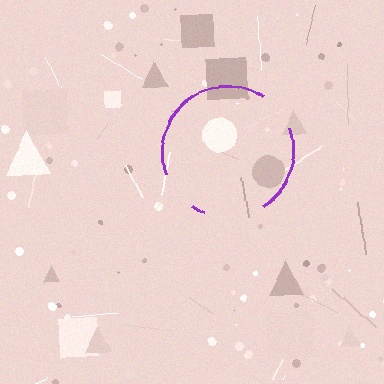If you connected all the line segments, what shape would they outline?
They would outline a circle.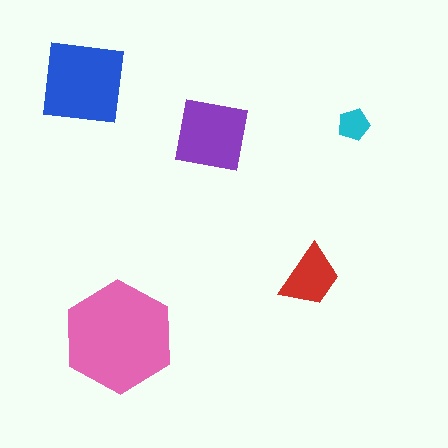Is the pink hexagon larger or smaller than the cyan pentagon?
Larger.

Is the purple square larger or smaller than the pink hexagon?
Smaller.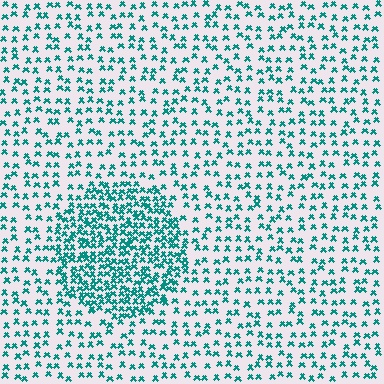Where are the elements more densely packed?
The elements are more densely packed inside the circle boundary.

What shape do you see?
I see a circle.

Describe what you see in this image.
The image contains small teal elements arranged at two different densities. A circle-shaped region is visible where the elements are more densely packed than the surrounding area.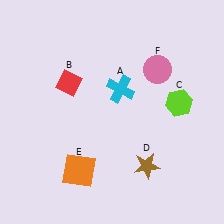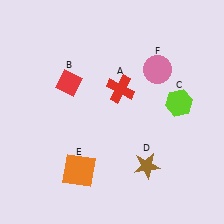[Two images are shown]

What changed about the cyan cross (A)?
In Image 1, A is cyan. In Image 2, it changed to red.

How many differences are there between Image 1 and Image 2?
There is 1 difference between the two images.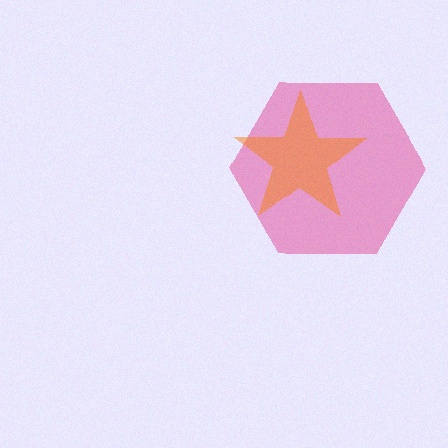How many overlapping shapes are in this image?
There are 2 overlapping shapes in the image.